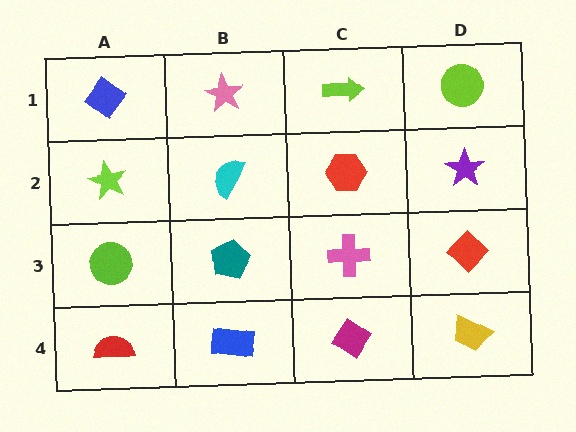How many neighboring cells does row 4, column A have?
2.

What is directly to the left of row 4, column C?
A blue rectangle.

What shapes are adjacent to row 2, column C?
A lime arrow (row 1, column C), a pink cross (row 3, column C), a cyan semicircle (row 2, column B), a purple star (row 2, column D).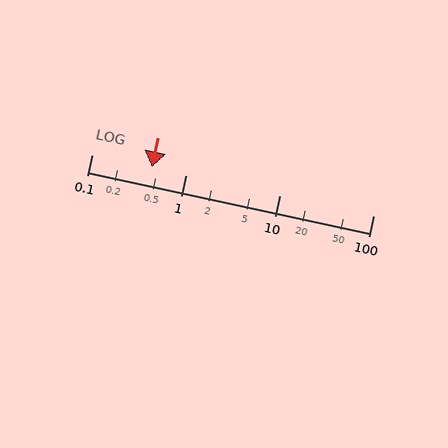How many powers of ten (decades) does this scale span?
The scale spans 3 decades, from 0.1 to 100.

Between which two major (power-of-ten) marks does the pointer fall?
The pointer is between 0.1 and 1.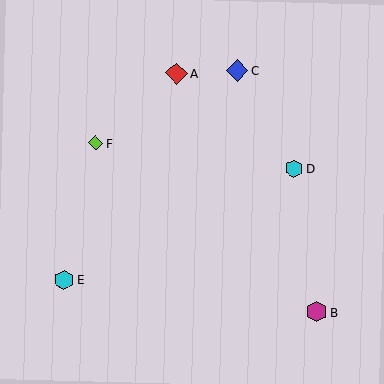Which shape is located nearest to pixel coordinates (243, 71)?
The blue diamond (labeled C) at (237, 70) is nearest to that location.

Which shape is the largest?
The blue diamond (labeled C) is the largest.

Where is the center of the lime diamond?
The center of the lime diamond is at (96, 143).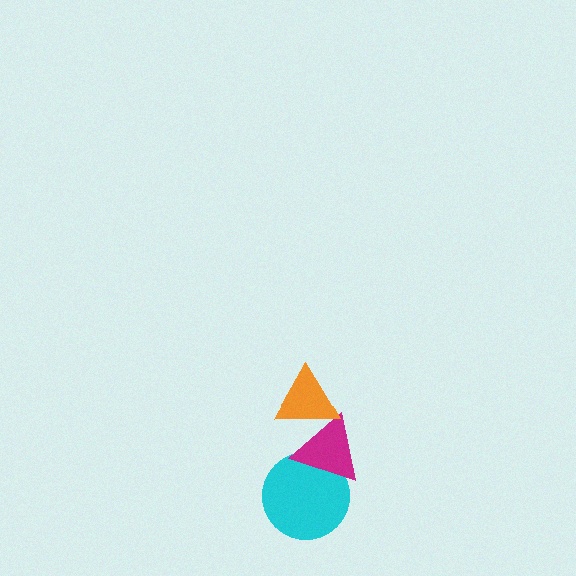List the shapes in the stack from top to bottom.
From top to bottom: the orange triangle, the magenta triangle, the cyan circle.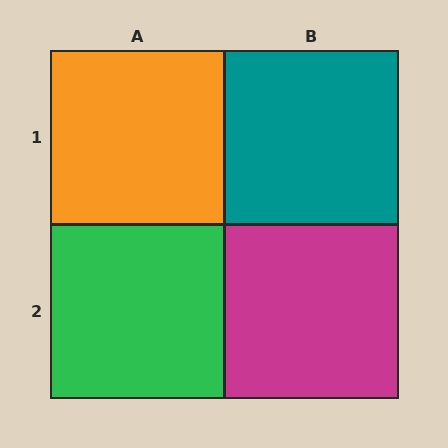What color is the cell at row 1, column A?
Orange.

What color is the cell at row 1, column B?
Teal.